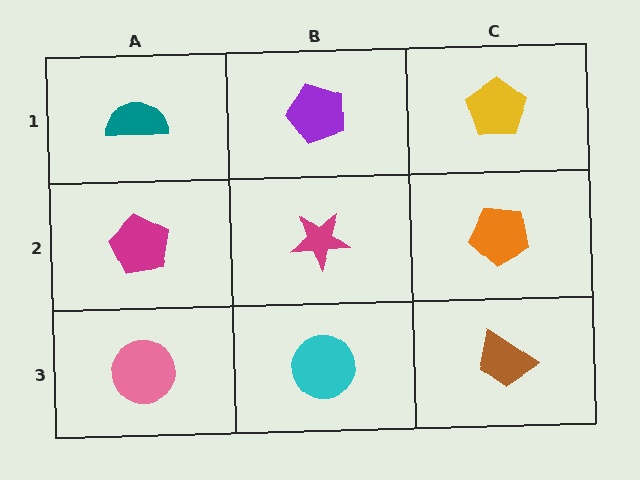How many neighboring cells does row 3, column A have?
2.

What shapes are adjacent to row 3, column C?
An orange pentagon (row 2, column C), a cyan circle (row 3, column B).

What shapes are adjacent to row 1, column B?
A magenta star (row 2, column B), a teal semicircle (row 1, column A), a yellow pentagon (row 1, column C).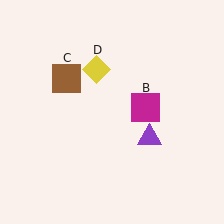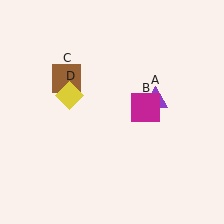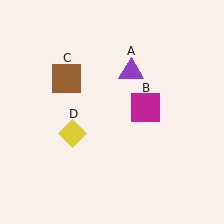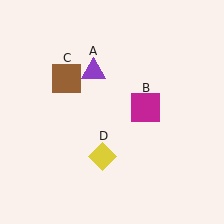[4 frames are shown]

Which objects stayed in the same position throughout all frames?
Magenta square (object B) and brown square (object C) remained stationary.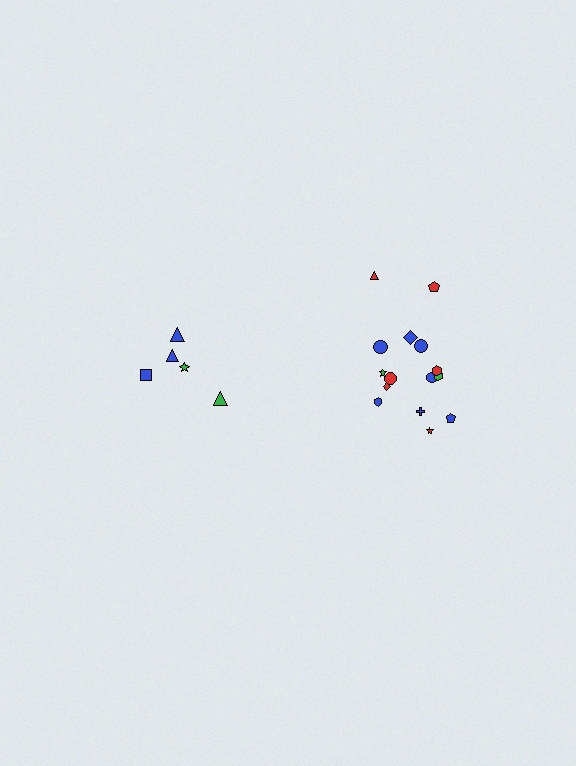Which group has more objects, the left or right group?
The right group.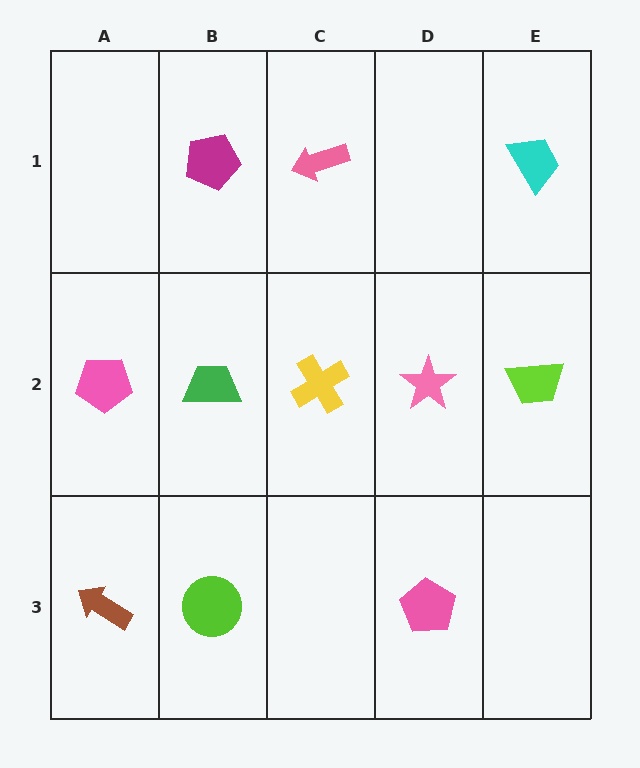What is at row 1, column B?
A magenta pentagon.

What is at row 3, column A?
A brown arrow.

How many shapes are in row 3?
3 shapes.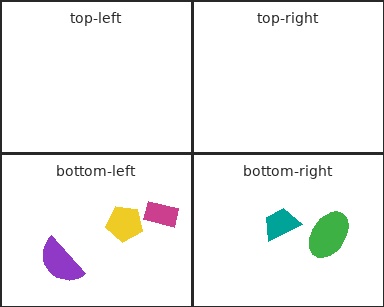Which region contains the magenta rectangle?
The bottom-left region.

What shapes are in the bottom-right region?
The teal trapezoid, the green ellipse.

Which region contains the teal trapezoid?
The bottom-right region.